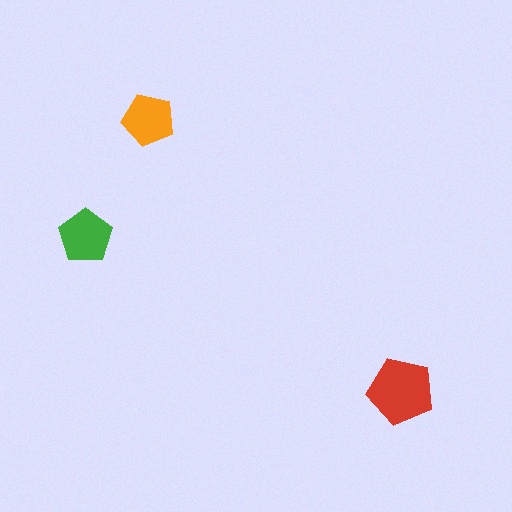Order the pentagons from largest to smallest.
the red one, the green one, the orange one.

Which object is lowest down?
The red pentagon is bottommost.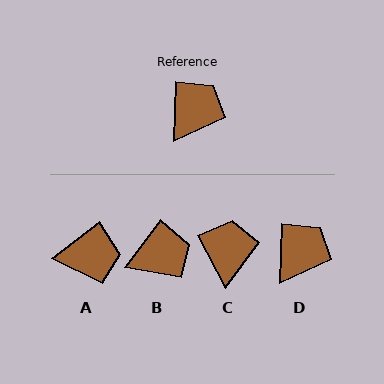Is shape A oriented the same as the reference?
No, it is off by about 50 degrees.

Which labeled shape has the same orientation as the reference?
D.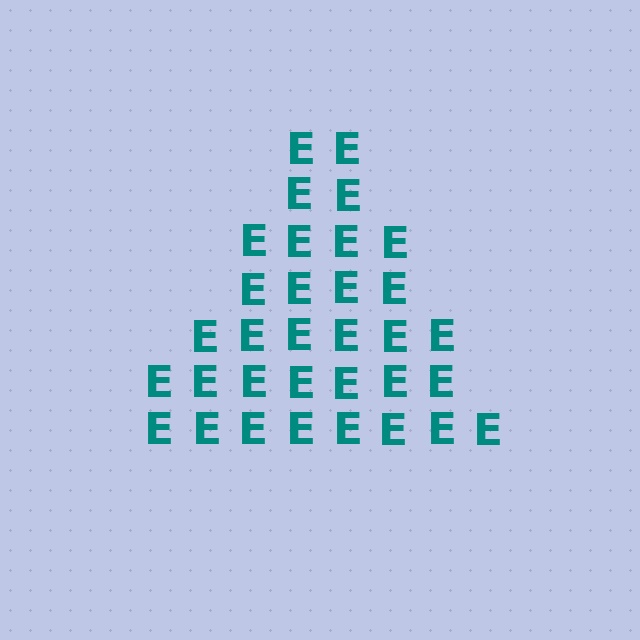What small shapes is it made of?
It is made of small letter E's.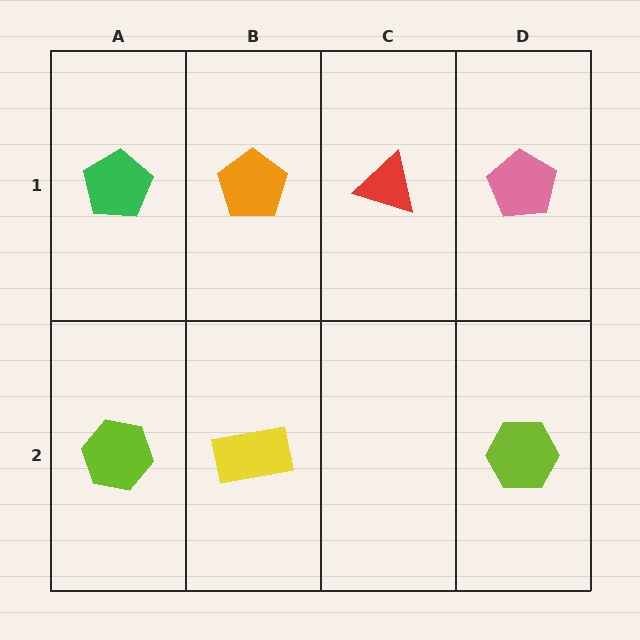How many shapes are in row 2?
3 shapes.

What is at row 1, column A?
A green pentagon.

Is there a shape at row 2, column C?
No, that cell is empty.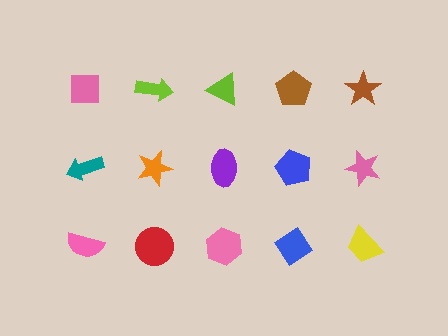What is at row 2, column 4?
A blue pentagon.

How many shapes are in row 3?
5 shapes.